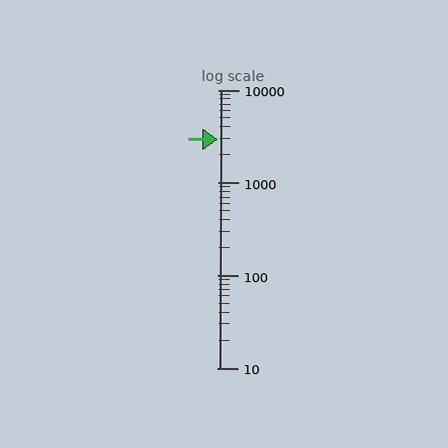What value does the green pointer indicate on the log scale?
The pointer indicates approximately 2900.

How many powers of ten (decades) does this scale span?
The scale spans 3 decades, from 10 to 10000.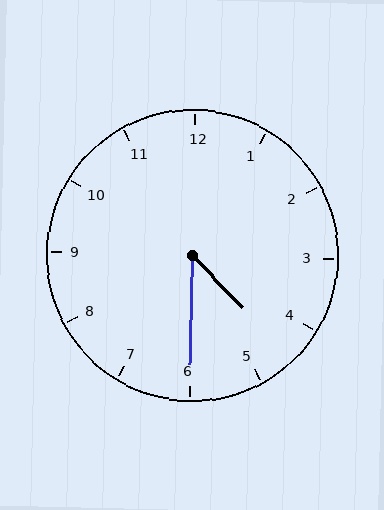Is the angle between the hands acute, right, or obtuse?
It is acute.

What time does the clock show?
4:30.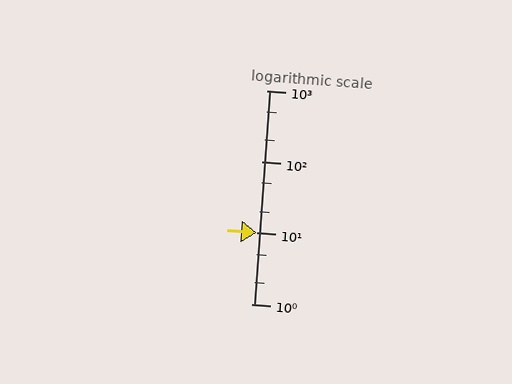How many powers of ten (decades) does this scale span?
The scale spans 3 decades, from 1 to 1000.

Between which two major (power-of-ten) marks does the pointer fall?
The pointer is between 10 and 100.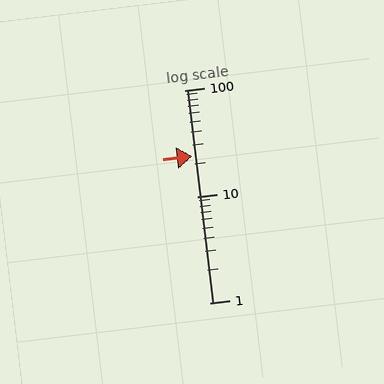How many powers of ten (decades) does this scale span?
The scale spans 2 decades, from 1 to 100.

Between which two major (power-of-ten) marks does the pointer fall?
The pointer is between 10 and 100.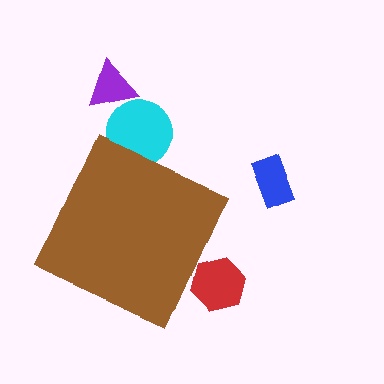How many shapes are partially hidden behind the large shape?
2 shapes are partially hidden.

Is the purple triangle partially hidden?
No, the purple triangle is fully visible.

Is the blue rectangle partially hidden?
No, the blue rectangle is fully visible.